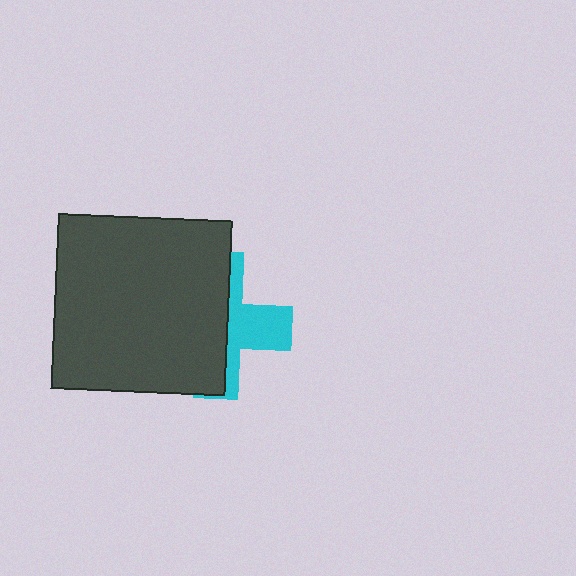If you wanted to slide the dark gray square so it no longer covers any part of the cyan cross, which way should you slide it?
Slide it left — that is the most direct way to separate the two shapes.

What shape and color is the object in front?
The object in front is a dark gray square.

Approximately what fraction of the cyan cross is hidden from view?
Roughly 61% of the cyan cross is hidden behind the dark gray square.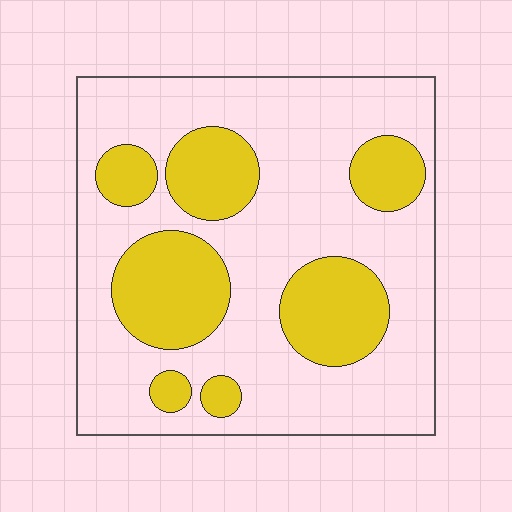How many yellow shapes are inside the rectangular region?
7.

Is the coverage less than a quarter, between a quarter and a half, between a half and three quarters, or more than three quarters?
Between a quarter and a half.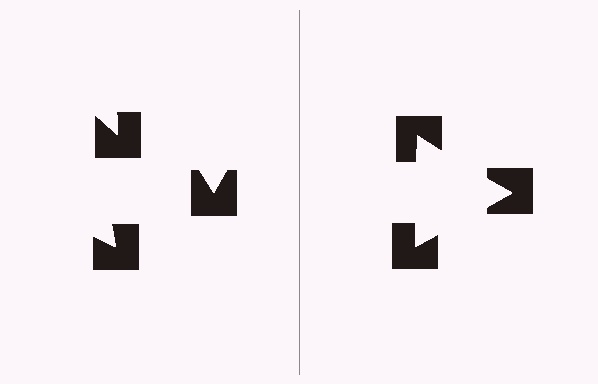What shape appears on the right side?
An illusory triangle.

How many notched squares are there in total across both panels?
6 — 3 on each side.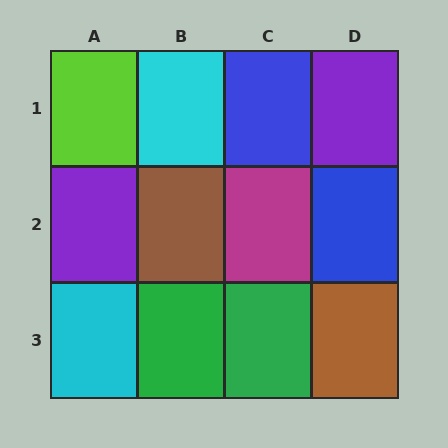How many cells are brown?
2 cells are brown.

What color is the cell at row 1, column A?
Lime.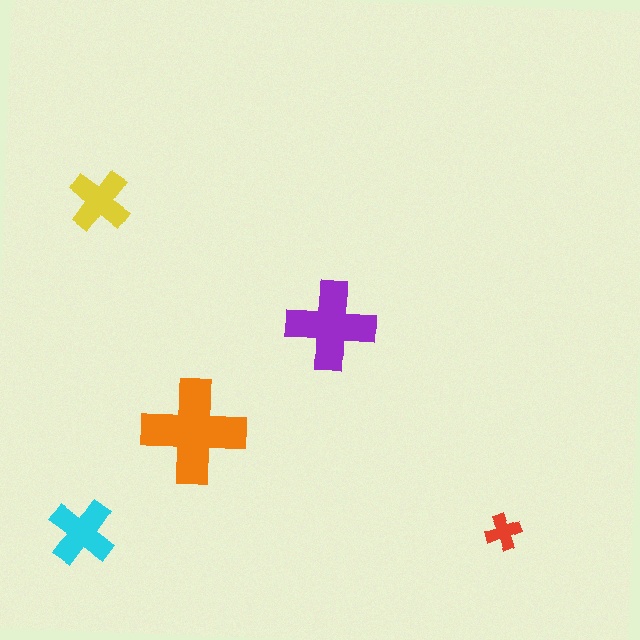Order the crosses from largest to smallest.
the orange one, the purple one, the cyan one, the yellow one, the red one.